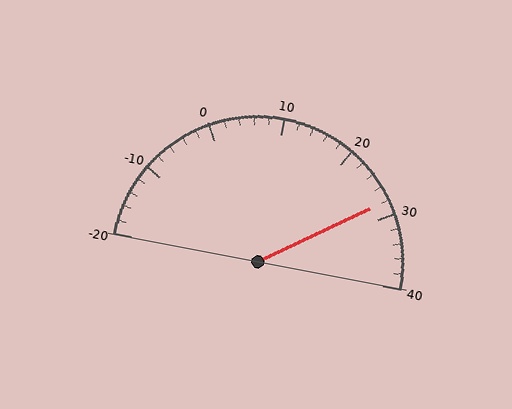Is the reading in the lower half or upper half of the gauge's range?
The reading is in the upper half of the range (-20 to 40).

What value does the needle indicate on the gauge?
The needle indicates approximately 28.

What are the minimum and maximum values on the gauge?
The gauge ranges from -20 to 40.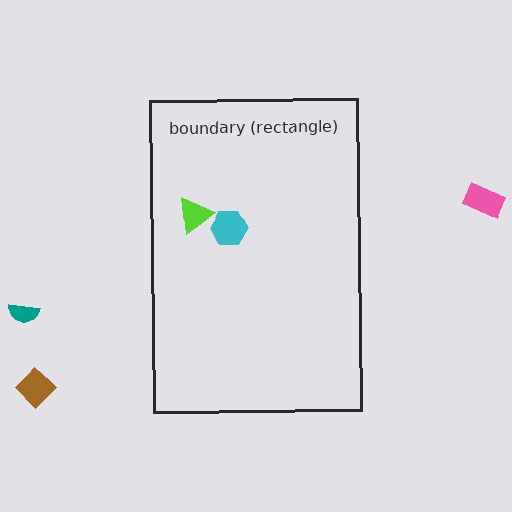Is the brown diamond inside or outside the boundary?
Outside.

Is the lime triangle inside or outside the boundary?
Inside.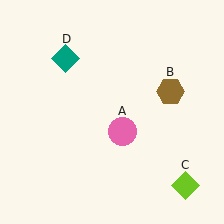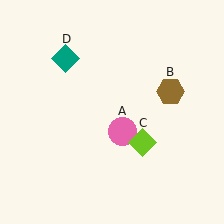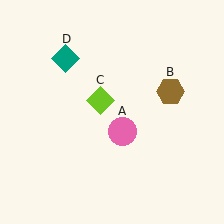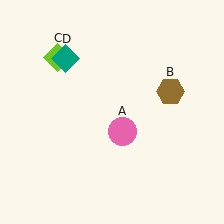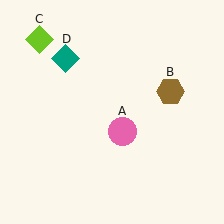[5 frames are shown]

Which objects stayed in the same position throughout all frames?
Pink circle (object A) and brown hexagon (object B) and teal diamond (object D) remained stationary.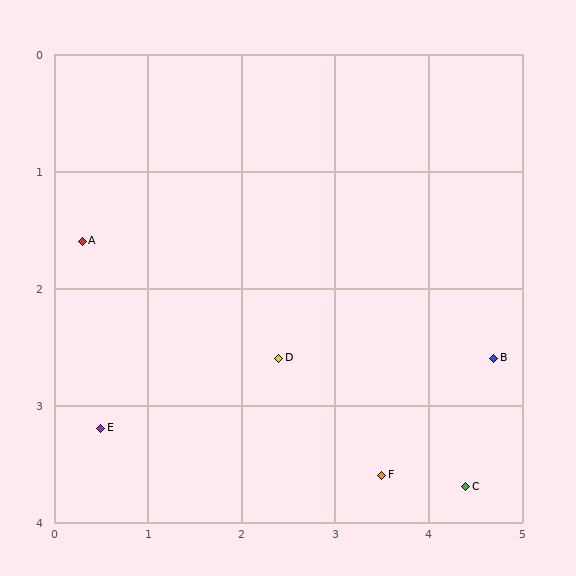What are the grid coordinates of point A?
Point A is at approximately (0.3, 1.6).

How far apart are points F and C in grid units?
Points F and C are about 0.9 grid units apart.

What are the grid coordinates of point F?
Point F is at approximately (3.5, 3.6).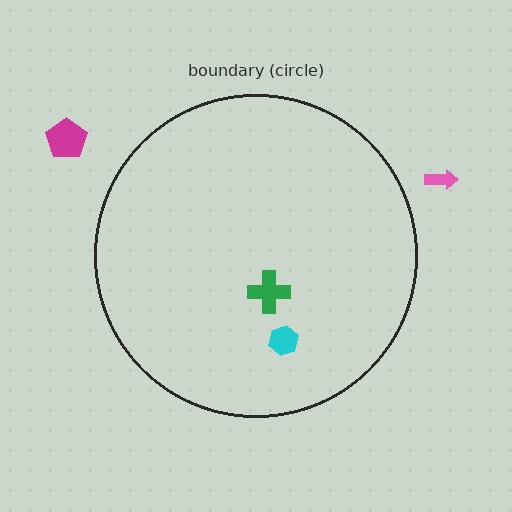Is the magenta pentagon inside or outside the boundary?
Outside.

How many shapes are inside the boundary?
2 inside, 2 outside.